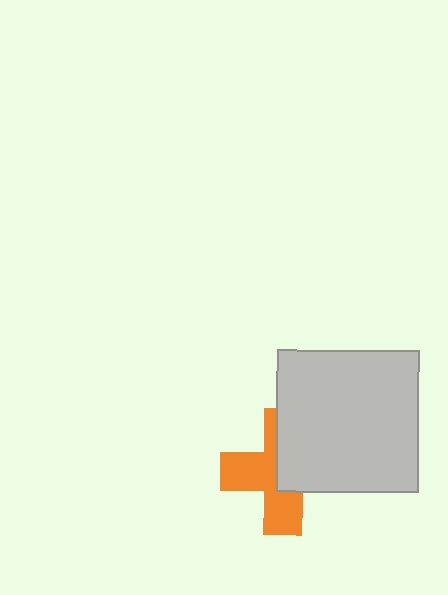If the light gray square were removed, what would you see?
You would see the complete orange cross.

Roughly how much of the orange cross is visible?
About half of it is visible (roughly 53%).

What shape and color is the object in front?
The object in front is a light gray square.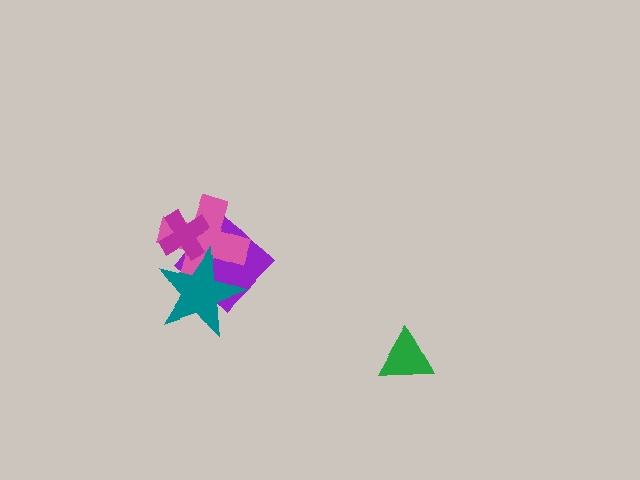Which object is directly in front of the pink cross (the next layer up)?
The teal star is directly in front of the pink cross.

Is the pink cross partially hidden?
Yes, it is partially covered by another shape.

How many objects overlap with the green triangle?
0 objects overlap with the green triangle.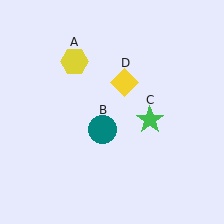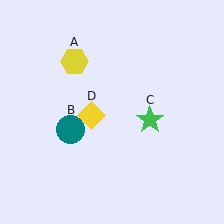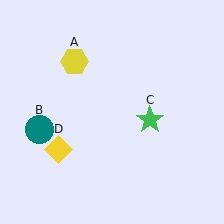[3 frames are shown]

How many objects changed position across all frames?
2 objects changed position: teal circle (object B), yellow diamond (object D).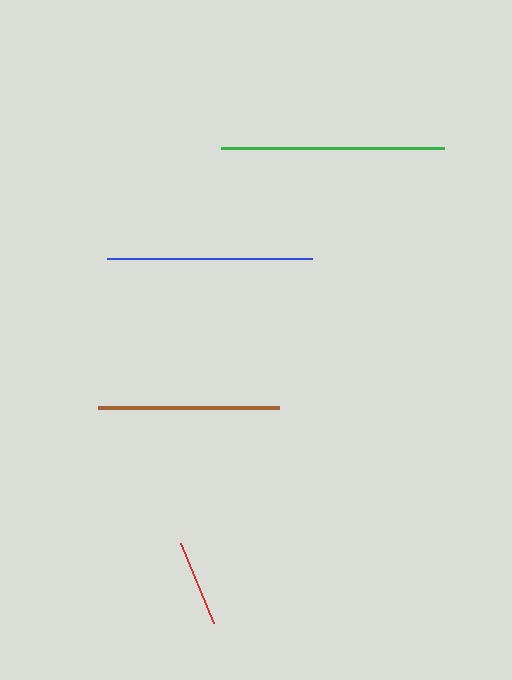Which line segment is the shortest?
The red line is the shortest at approximately 86 pixels.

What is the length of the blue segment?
The blue segment is approximately 204 pixels long.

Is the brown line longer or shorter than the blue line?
The blue line is longer than the brown line.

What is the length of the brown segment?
The brown segment is approximately 180 pixels long.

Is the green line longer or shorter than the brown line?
The green line is longer than the brown line.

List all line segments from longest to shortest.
From longest to shortest: green, blue, brown, red.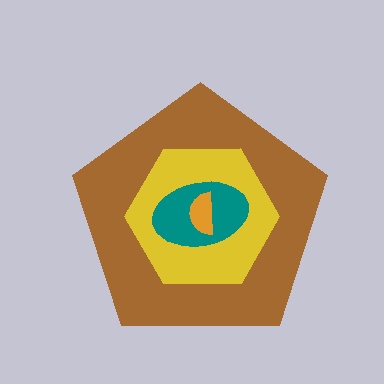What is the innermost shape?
The orange semicircle.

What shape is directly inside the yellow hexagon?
The teal ellipse.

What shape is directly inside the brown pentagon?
The yellow hexagon.